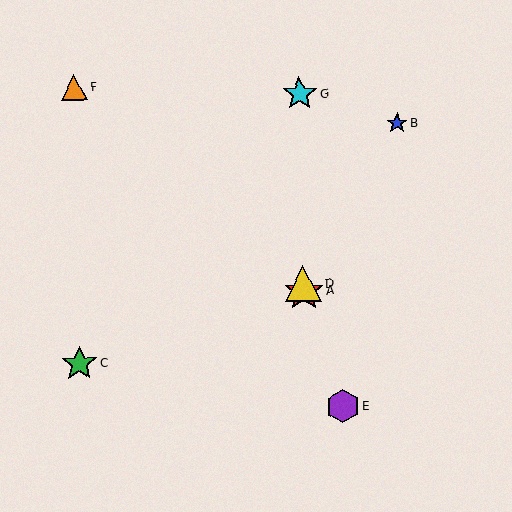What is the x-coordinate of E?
Object E is at x≈343.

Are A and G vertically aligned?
Yes, both are at x≈304.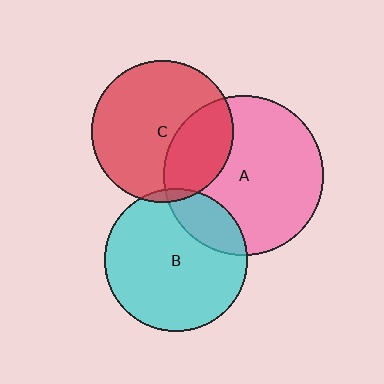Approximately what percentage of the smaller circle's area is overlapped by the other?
Approximately 20%.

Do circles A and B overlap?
Yes.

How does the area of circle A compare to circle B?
Approximately 1.2 times.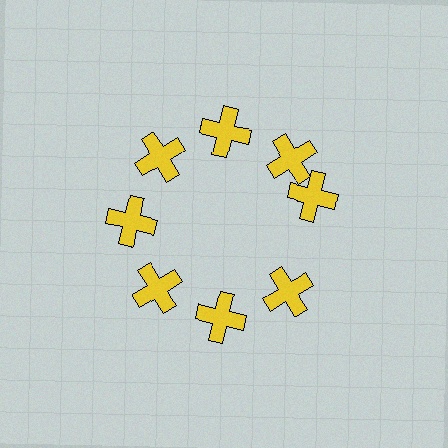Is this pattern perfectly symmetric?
No. The 8 yellow crosses are arranged in a ring, but one element near the 3 o'clock position is rotated out of alignment along the ring, breaking the 8-fold rotational symmetry.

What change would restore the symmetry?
The symmetry would be restored by rotating it back into even spacing with its neighbors so that all 8 crosses sit at equal angles and equal distance from the center.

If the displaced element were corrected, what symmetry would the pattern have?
It would have 8-fold rotational symmetry — the pattern would map onto itself every 45 degrees.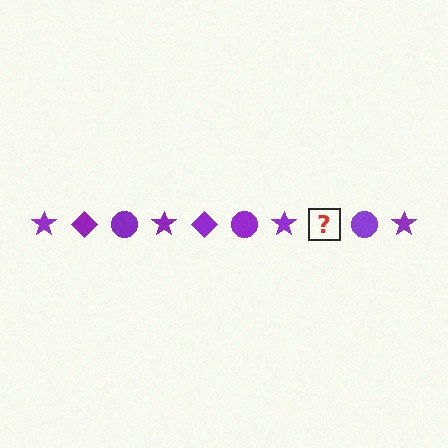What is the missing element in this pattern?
The missing element is a purple diamond.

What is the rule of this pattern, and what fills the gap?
The rule is that the pattern cycles through star, diamond, circle shapes in purple. The gap should be filled with a purple diamond.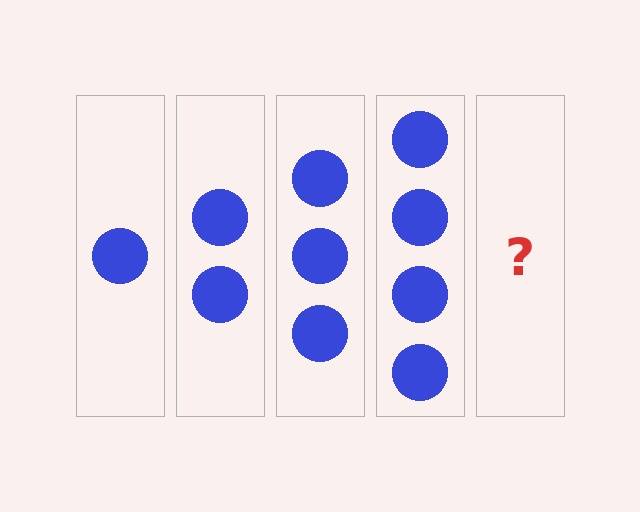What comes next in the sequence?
The next element should be 5 circles.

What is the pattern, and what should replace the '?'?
The pattern is that each step adds one more circle. The '?' should be 5 circles.